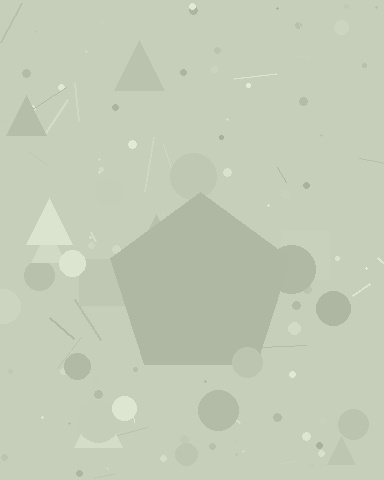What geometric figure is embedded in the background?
A pentagon is embedded in the background.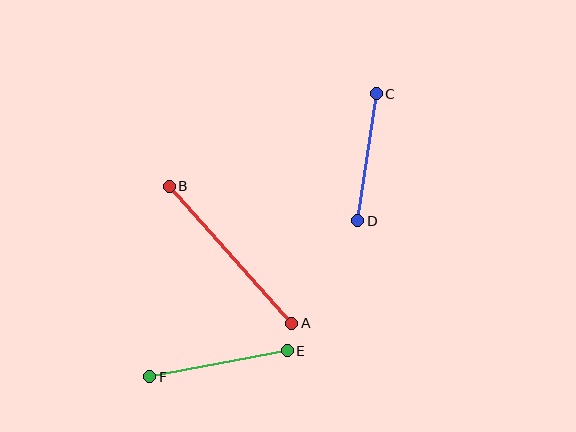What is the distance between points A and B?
The distance is approximately 184 pixels.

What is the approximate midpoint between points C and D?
The midpoint is at approximately (367, 157) pixels.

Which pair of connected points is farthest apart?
Points A and B are farthest apart.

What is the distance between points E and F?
The distance is approximately 140 pixels.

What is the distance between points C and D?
The distance is approximately 128 pixels.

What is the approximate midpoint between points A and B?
The midpoint is at approximately (231, 255) pixels.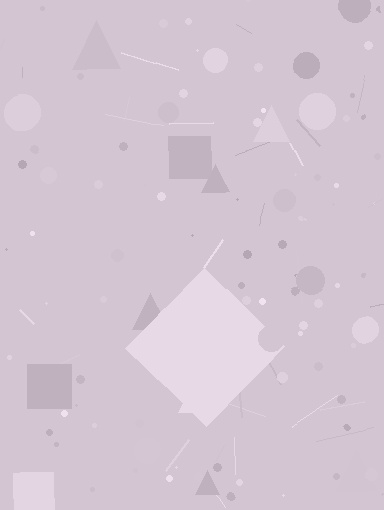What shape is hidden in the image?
A diamond is hidden in the image.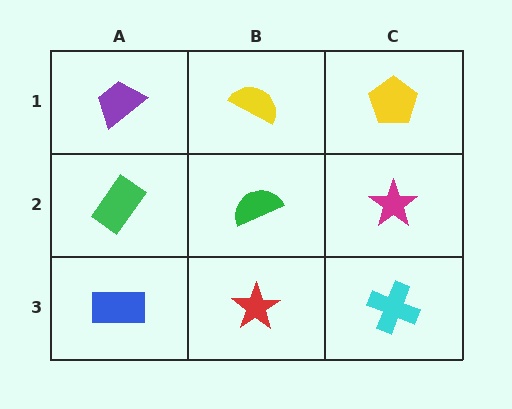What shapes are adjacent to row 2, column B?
A yellow semicircle (row 1, column B), a red star (row 3, column B), a green rectangle (row 2, column A), a magenta star (row 2, column C).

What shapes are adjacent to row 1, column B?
A green semicircle (row 2, column B), a purple trapezoid (row 1, column A), a yellow pentagon (row 1, column C).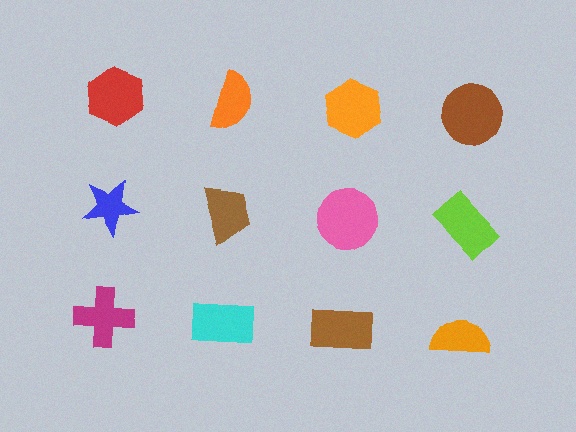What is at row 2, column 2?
A brown trapezoid.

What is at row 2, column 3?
A pink circle.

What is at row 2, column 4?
A lime rectangle.